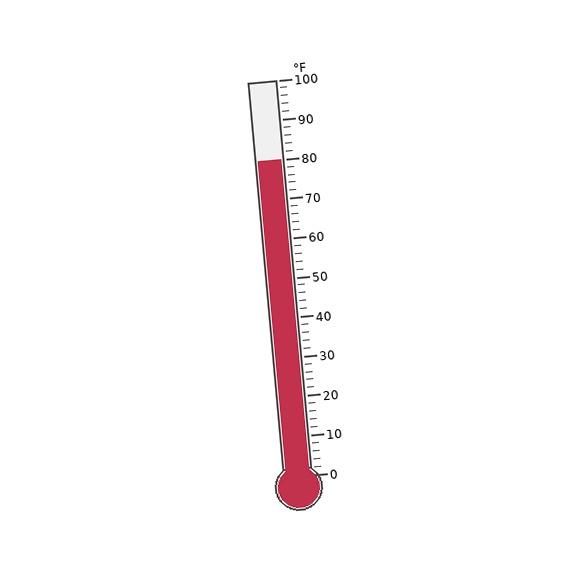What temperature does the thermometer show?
The thermometer shows approximately 80°F.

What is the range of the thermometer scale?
The thermometer scale ranges from 0°F to 100°F.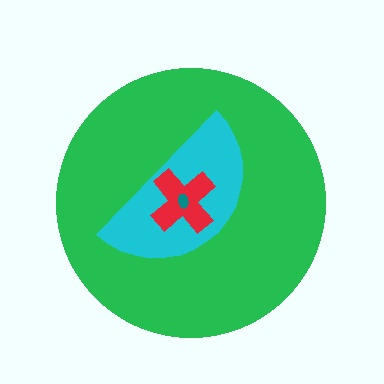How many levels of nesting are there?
4.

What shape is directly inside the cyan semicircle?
The red cross.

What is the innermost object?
The teal ellipse.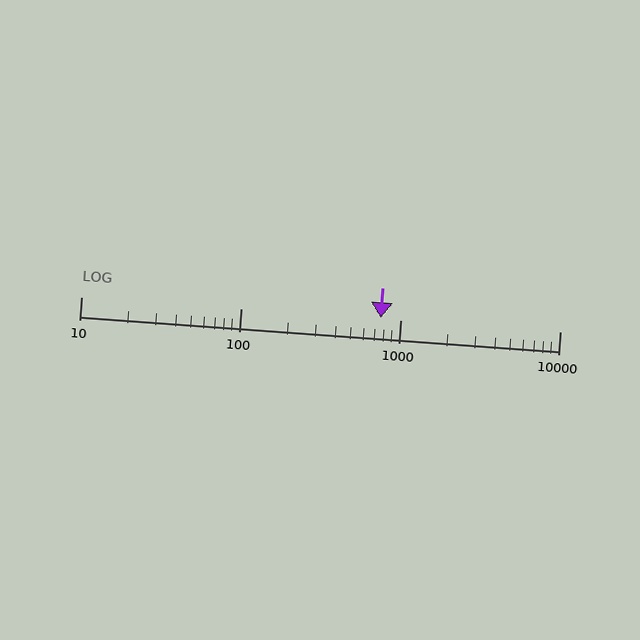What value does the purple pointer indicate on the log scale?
The pointer indicates approximately 750.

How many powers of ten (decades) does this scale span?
The scale spans 3 decades, from 10 to 10000.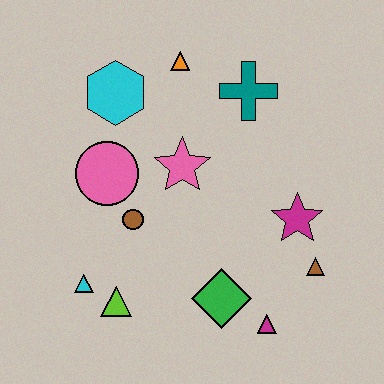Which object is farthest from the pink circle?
The brown triangle is farthest from the pink circle.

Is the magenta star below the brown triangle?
No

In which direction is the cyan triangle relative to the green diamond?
The cyan triangle is to the left of the green diamond.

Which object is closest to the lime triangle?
The cyan triangle is closest to the lime triangle.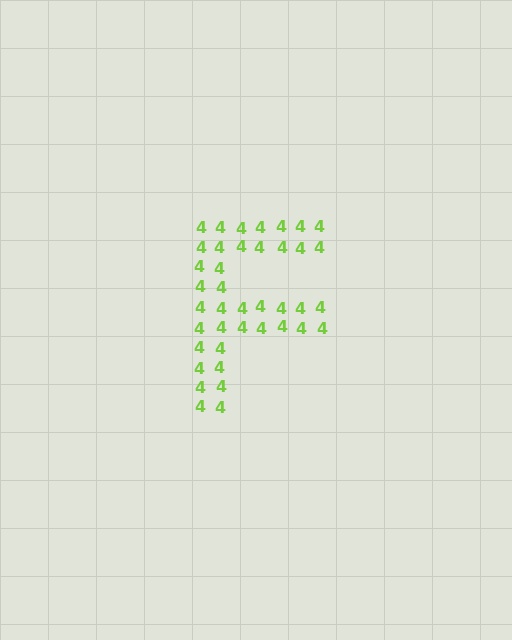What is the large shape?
The large shape is the letter F.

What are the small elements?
The small elements are digit 4's.